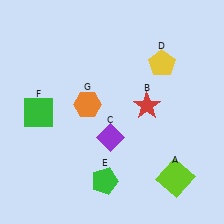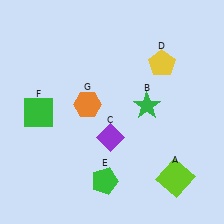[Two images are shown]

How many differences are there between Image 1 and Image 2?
There is 1 difference between the two images.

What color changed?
The star (B) changed from red in Image 1 to green in Image 2.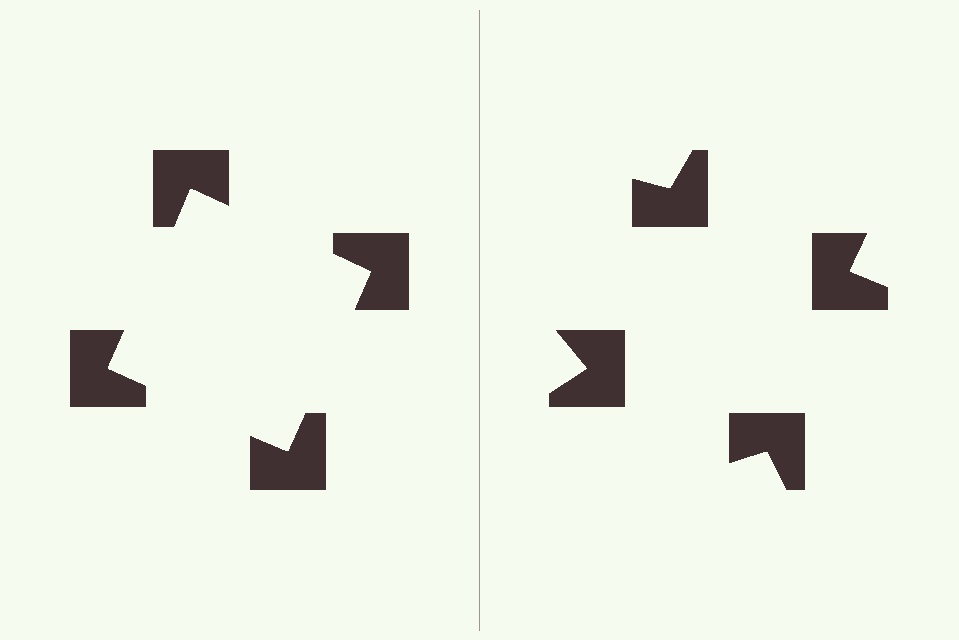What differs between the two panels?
The notched squares are positioned identically on both sides; only the wedge orientations differ. On the left they align to a square; on the right they are misaligned.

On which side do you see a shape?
An illusory square appears on the left side. On the right side the wedge cuts are rotated, so no coherent shape forms.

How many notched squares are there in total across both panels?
8 — 4 on each side.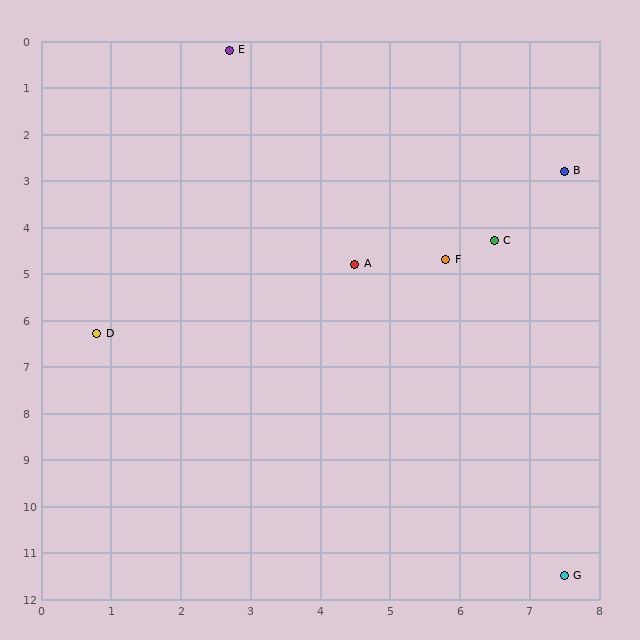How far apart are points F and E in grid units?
Points F and E are about 5.5 grid units apart.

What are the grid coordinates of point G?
Point G is at approximately (7.5, 11.5).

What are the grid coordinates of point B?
Point B is at approximately (7.5, 2.8).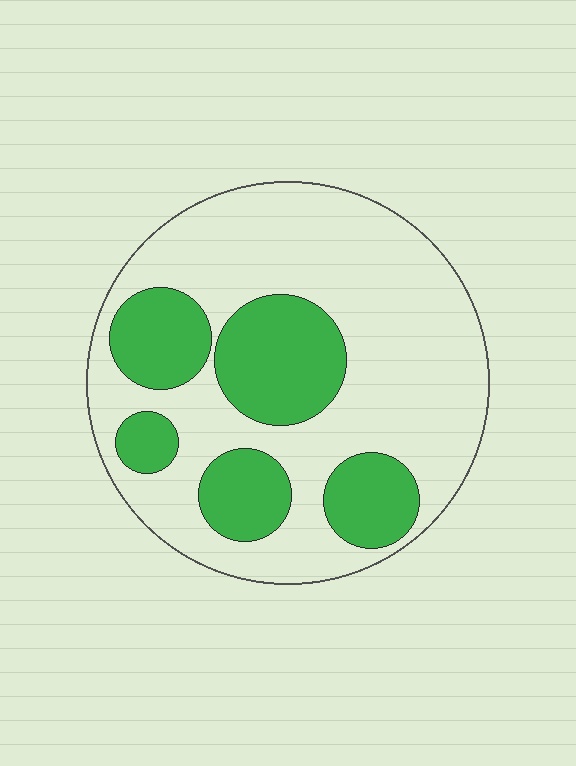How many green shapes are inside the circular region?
5.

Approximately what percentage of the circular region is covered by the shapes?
Approximately 30%.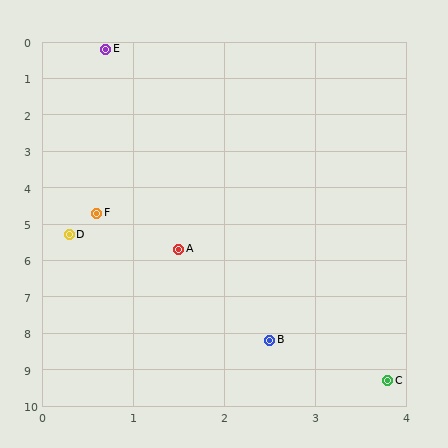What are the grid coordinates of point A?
Point A is at approximately (1.5, 5.7).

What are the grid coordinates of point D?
Point D is at approximately (0.3, 5.3).